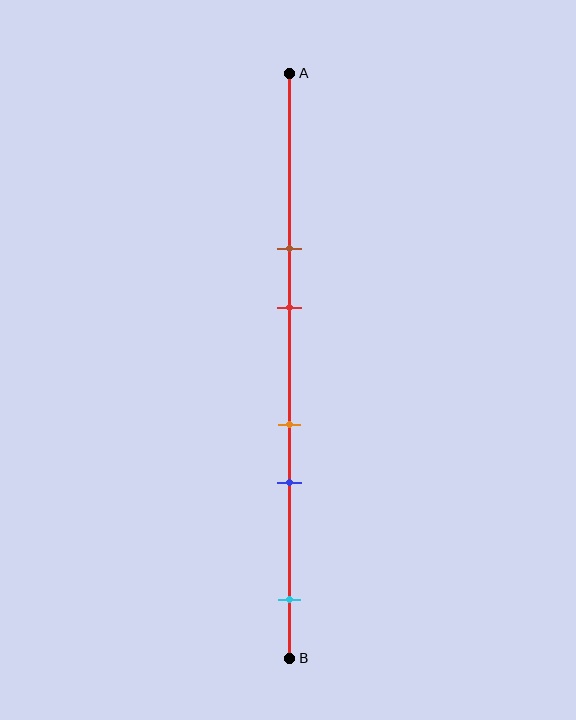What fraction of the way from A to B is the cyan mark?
The cyan mark is approximately 90% (0.9) of the way from A to B.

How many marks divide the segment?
There are 5 marks dividing the segment.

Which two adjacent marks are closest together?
The orange and blue marks are the closest adjacent pair.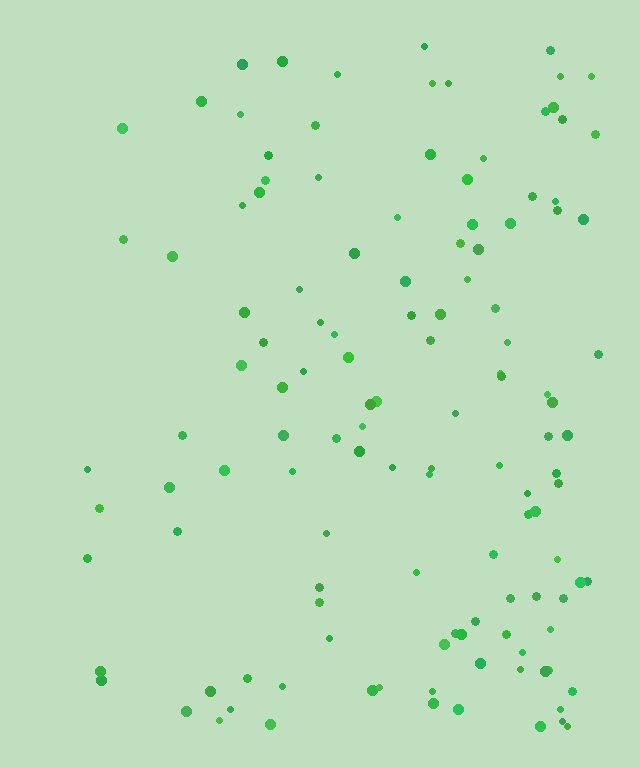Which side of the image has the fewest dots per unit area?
The left.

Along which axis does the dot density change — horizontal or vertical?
Horizontal.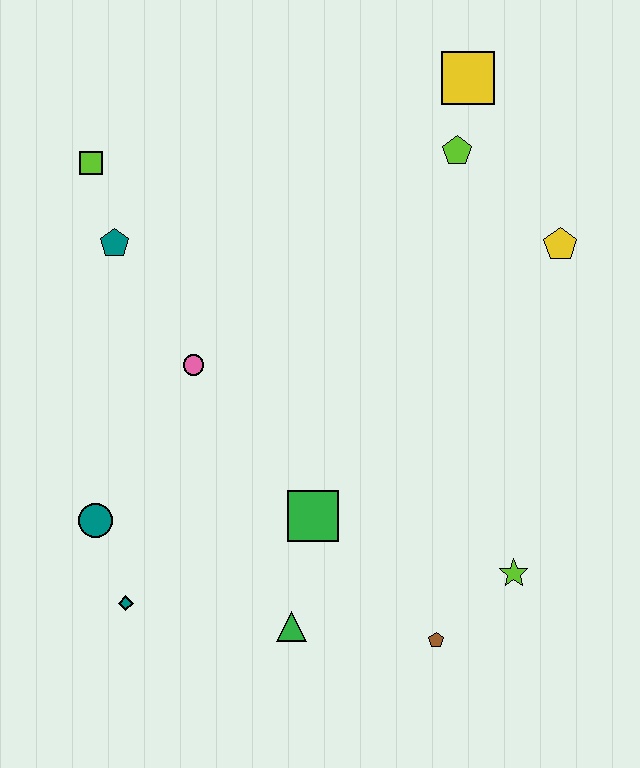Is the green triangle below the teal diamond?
Yes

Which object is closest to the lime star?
The brown pentagon is closest to the lime star.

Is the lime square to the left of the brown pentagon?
Yes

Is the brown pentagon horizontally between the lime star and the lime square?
Yes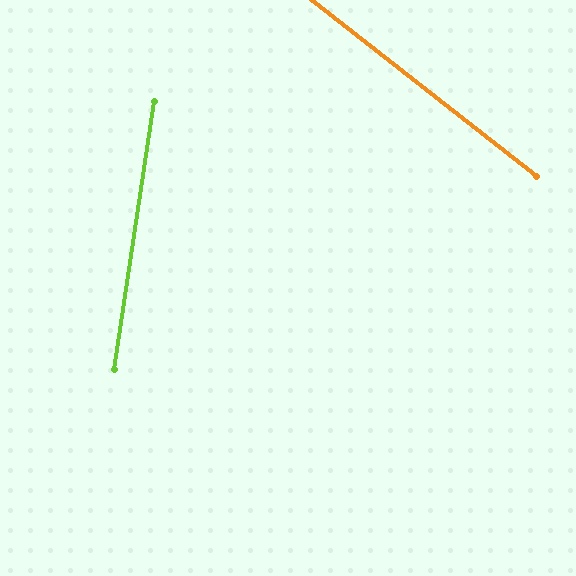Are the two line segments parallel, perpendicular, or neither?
Neither parallel nor perpendicular — they differ by about 60°.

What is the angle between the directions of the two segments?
Approximately 60 degrees.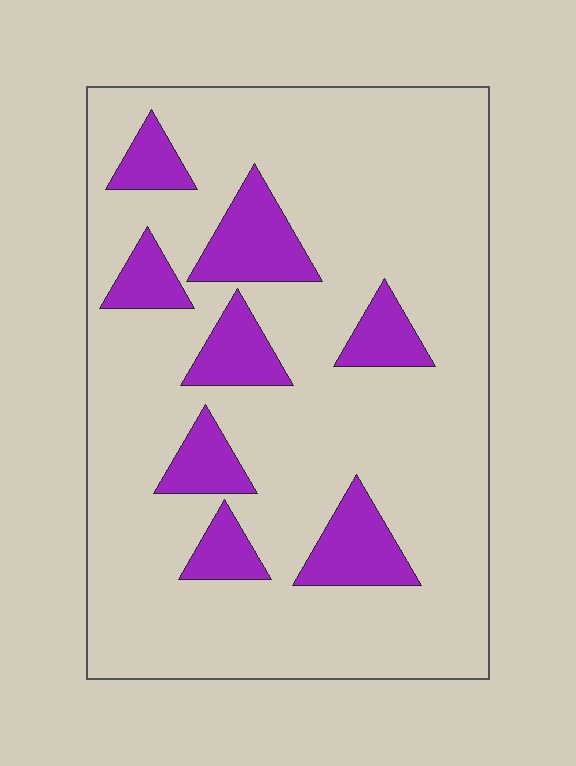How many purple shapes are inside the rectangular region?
8.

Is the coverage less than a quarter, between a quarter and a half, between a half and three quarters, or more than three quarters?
Less than a quarter.